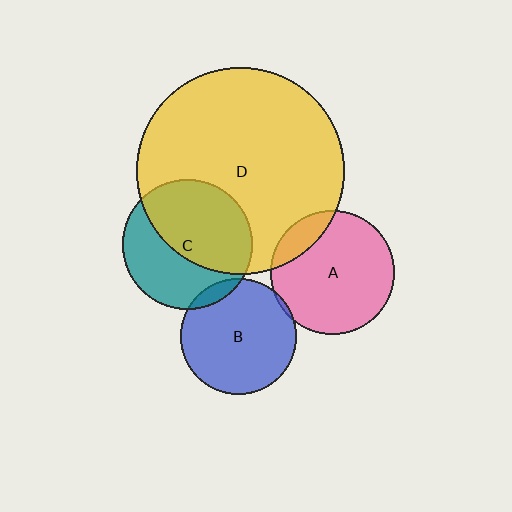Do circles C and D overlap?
Yes.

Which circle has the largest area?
Circle D (yellow).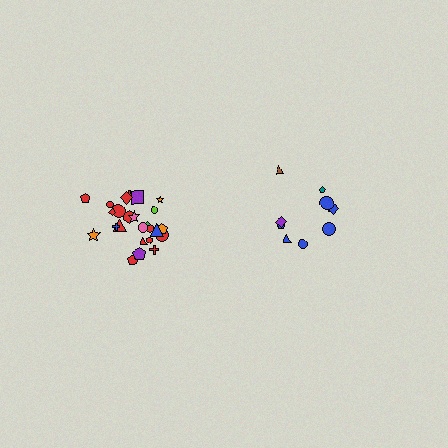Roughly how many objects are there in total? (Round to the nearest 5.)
Roughly 35 objects in total.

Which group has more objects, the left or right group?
The left group.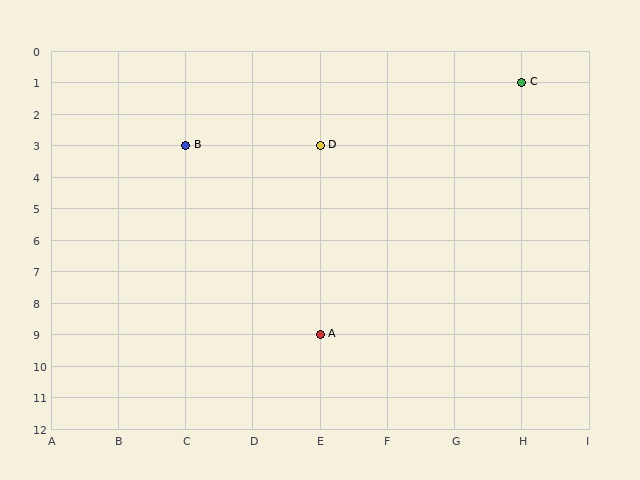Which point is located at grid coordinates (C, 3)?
Point B is at (C, 3).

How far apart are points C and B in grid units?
Points C and B are 5 columns and 2 rows apart (about 5.4 grid units diagonally).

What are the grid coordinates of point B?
Point B is at grid coordinates (C, 3).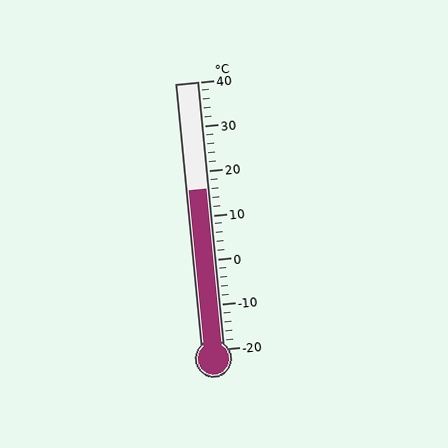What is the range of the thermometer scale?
The thermometer scale ranges from -20°C to 40°C.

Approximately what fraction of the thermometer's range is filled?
The thermometer is filled to approximately 60% of its range.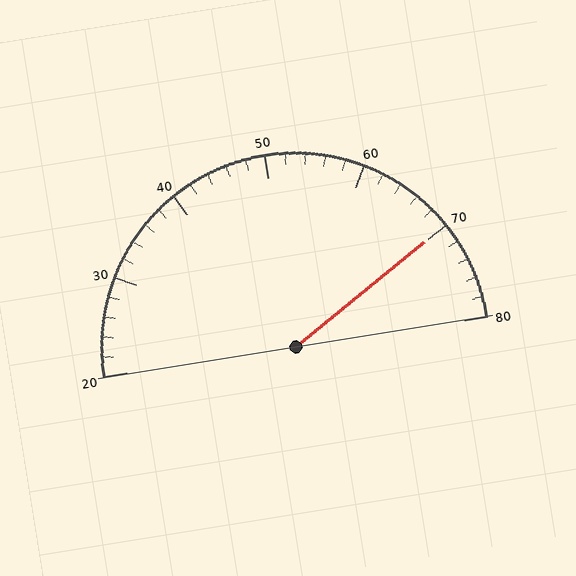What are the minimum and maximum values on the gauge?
The gauge ranges from 20 to 80.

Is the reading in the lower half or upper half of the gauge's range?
The reading is in the upper half of the range (20 to 80).